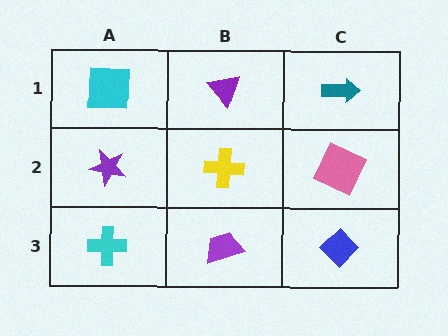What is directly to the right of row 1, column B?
A teal arrow.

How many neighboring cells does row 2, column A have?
3.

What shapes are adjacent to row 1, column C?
A pink square (row 2, column C), a purple triangle (row 1, column B).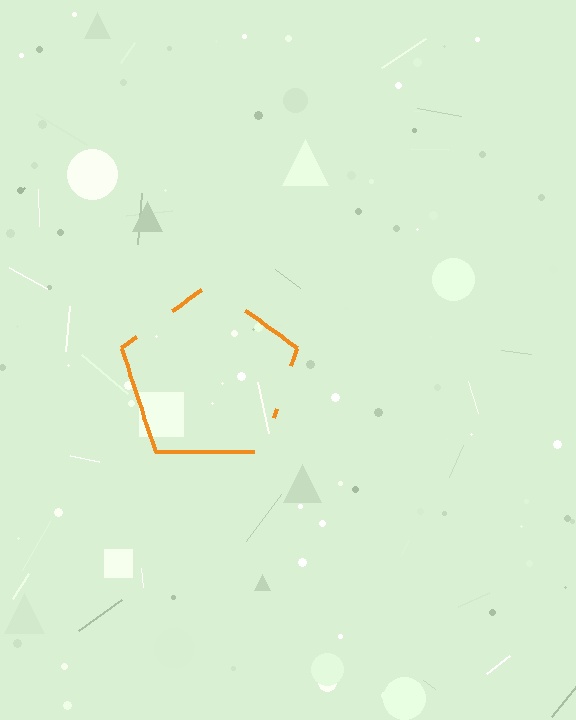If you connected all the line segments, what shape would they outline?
They would outline a pentagon.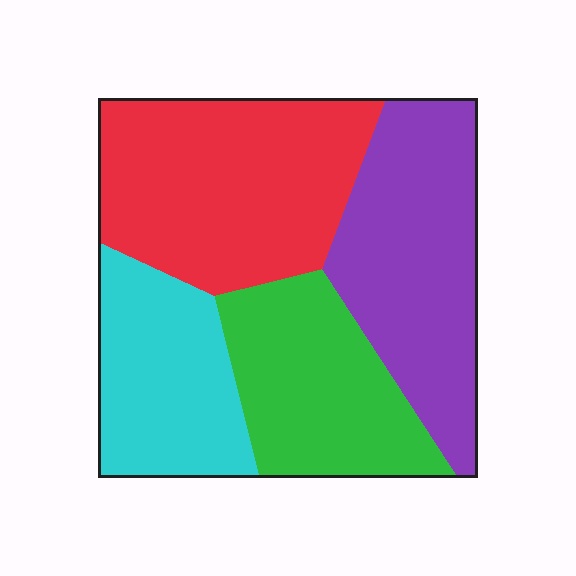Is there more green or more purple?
Purple.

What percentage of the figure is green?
Green covers roughly 20% of the figure.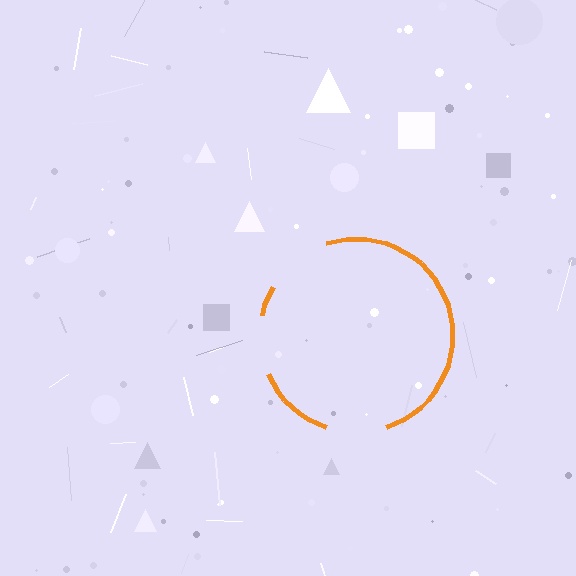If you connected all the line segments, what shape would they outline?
They would outline a circle.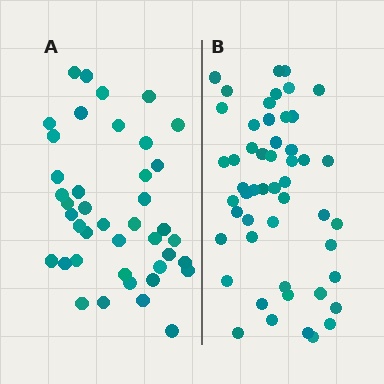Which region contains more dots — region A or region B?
Region B (the right region) has more dots.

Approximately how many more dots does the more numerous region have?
Region B has roughly 10 or so more dots than region A.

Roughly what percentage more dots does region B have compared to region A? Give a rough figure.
About 25% more.